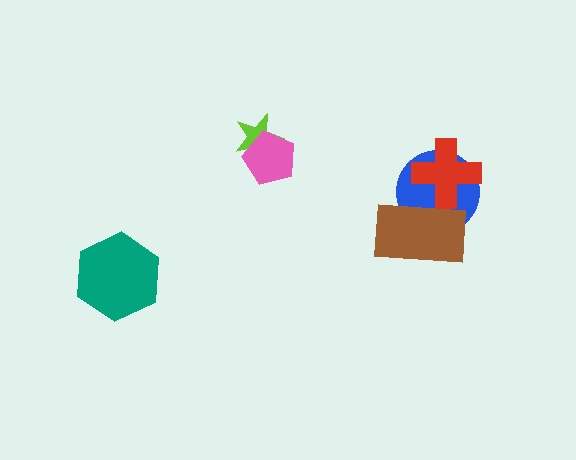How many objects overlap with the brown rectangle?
2 objects overlap with the brown rectangle.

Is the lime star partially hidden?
Yes, it is partially covered by another shape.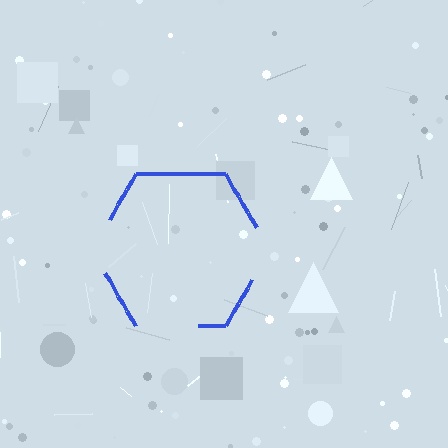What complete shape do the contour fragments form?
The contour fragments form a hexagon.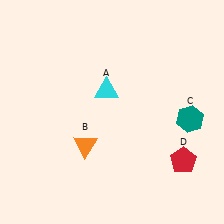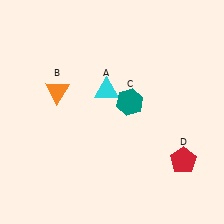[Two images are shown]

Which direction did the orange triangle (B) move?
The orange triangle (B) moved up.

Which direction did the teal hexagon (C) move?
The teal hexagon (C) moved left.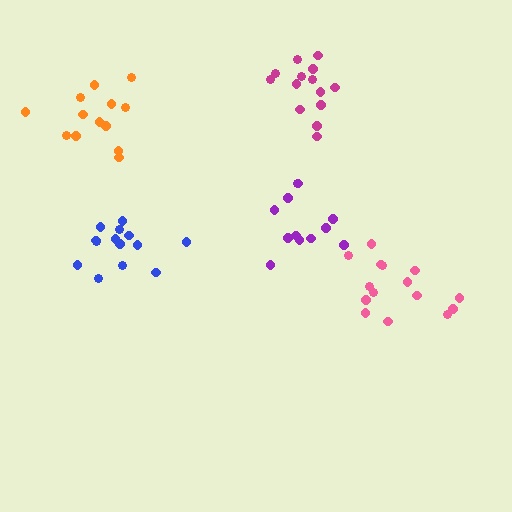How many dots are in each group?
Group 1: 12 dots, Group 2: 13 dots, Group 3: 15 dots, Group 4: 14 dots, Group 5: 14 dots (68 total).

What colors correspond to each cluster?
The clusters are colored: purple, orange, pink, magenta, blue.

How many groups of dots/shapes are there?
There are 5 groups.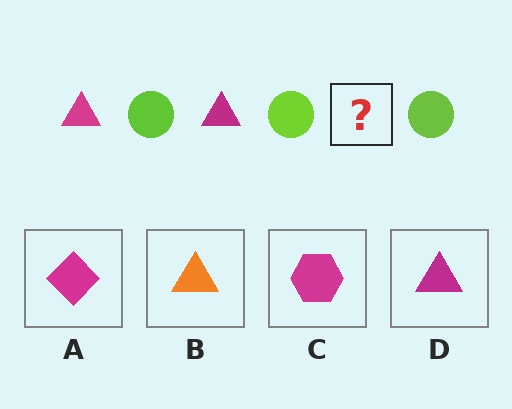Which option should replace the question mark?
Option D.